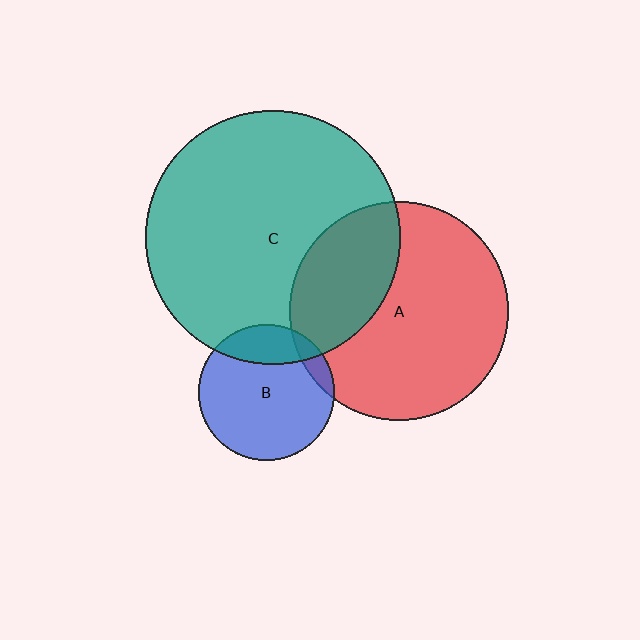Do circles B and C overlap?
Yes.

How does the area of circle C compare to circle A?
Approximately 1.3 times.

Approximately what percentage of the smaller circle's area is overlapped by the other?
Approximately 20%.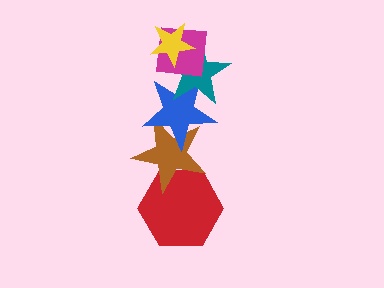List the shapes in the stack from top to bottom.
From top to bottom: the yellow star, the magenta square, the teal star, the blue star, the brown star, the red hexagon.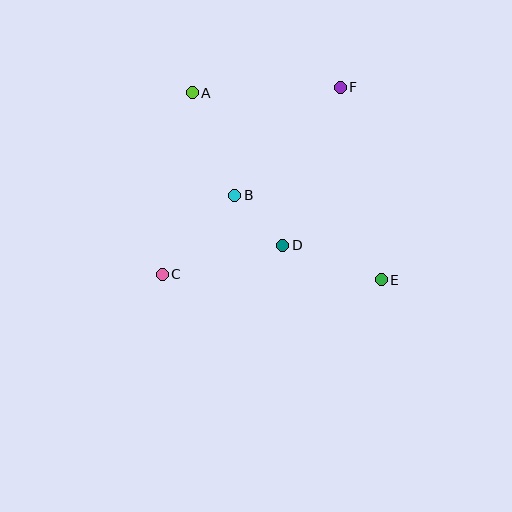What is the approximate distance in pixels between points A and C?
The distance between A and C is approximately 184 pixels.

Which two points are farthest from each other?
Points A and E are farthest from each other.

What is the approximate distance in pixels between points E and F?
The distance between E and F is approximately 197 pixels.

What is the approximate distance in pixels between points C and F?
The distance between C and F is approximately 258 pixels.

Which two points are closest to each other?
Points B and D are closest to each other.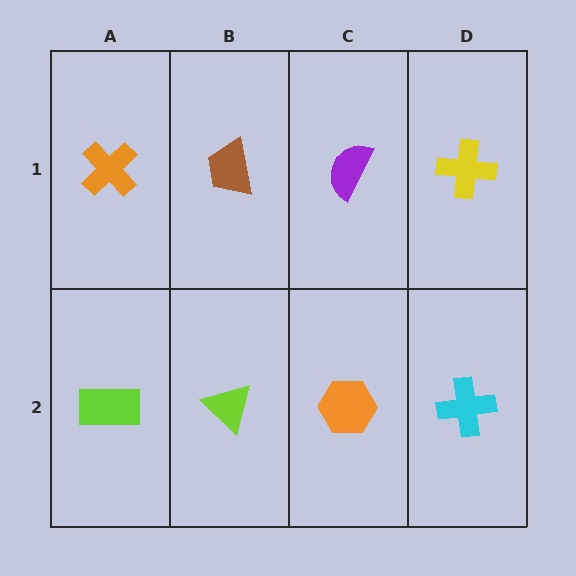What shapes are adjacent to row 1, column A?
A lime rectangle (row 2, column A), a brown trapezoid (row 1, column B).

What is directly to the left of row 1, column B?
An orange cross.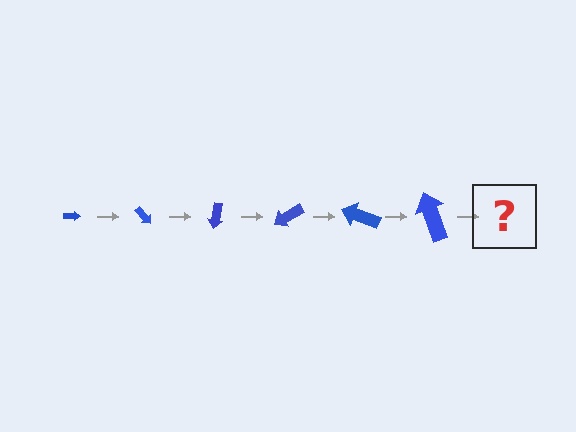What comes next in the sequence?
The next element should be an arrow, larger than the previous one and rotated 300 degrees from the start.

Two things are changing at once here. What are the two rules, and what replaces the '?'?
The two rules are that the arrow grows larger each step and it rotates 50 degrees each step. The '?' should be an arrow, larger than the previous one and rotated 300 degrees from the start.